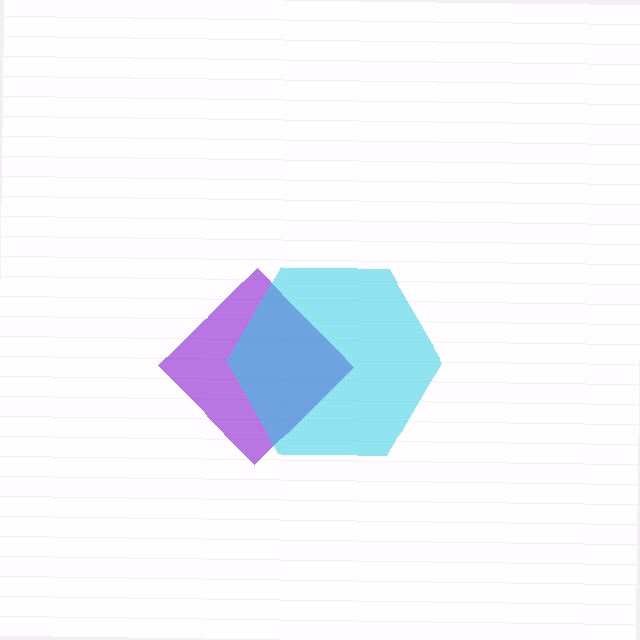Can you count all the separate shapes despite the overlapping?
Yes, there are 2 separate shapes.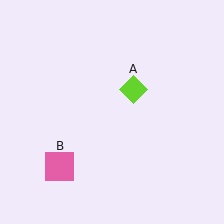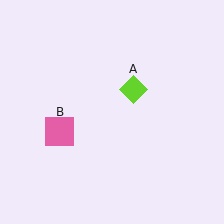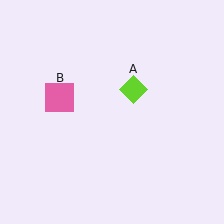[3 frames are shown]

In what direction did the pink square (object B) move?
The pink square (object B) moved up.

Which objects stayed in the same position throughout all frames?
Lime diamond (object A) remained stationary.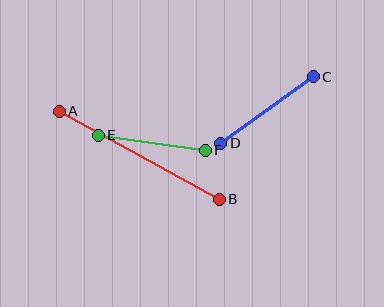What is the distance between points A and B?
The distance is approximately 183 pixels.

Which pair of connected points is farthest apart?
Points A and B are farthest apart.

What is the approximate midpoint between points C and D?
The midpoint is at approximately (267, 110) pixels.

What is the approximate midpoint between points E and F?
The midpoint is at approximately (152, 143) pixels.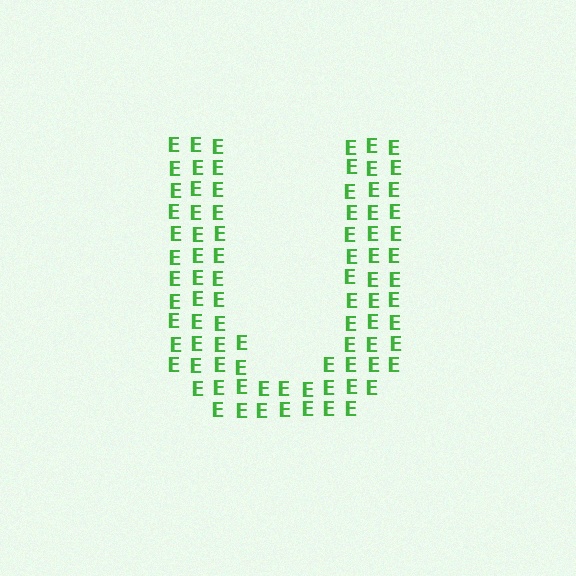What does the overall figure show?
The overall figure shows the letter U.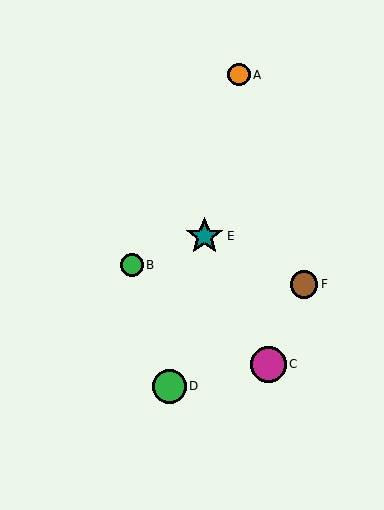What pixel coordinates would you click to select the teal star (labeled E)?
Click at (205, 236) to select the teal star E.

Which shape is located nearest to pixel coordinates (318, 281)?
The brown circle (labeled F) at (304, 284) is nearest to that location.